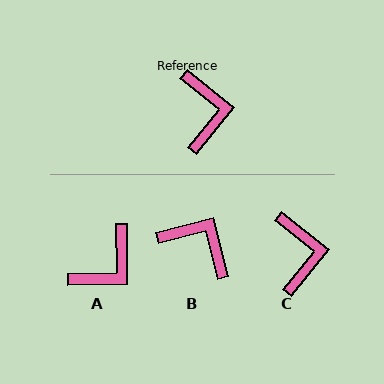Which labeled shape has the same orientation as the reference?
C.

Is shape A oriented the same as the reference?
No, it is off by about 51 degrees.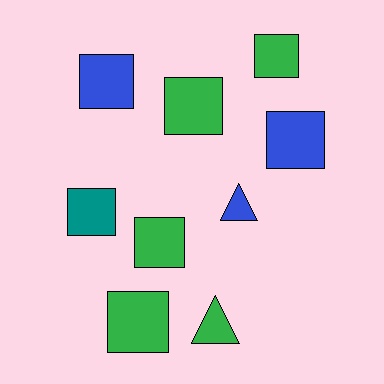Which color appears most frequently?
Green, with 5 objects.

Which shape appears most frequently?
Square, with 7 objects.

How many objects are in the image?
There are 9 objects.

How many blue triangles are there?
There is 1 blue triangle.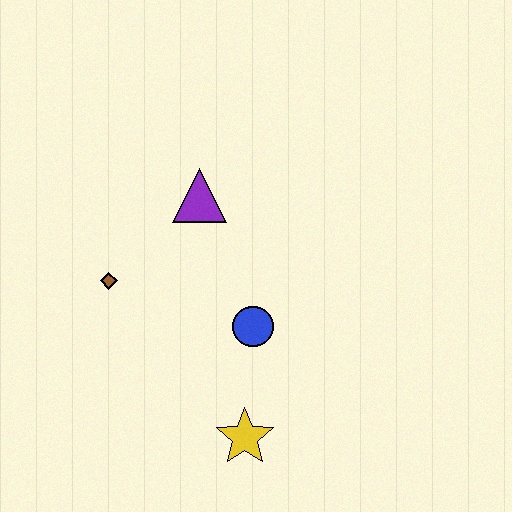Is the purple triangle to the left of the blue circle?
Yes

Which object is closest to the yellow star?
The blue circle is closest to the yellow star.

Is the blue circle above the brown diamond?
No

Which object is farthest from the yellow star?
The purple triangle is farthest from the yellow star.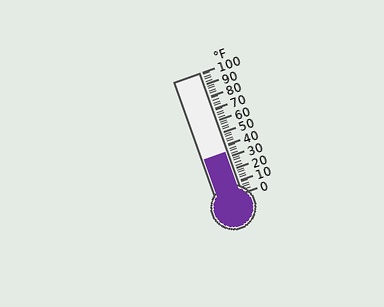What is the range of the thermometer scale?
The thermometer scale ranges from 0°F to 100°F.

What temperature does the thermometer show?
The thermometer shows approximately 34°F.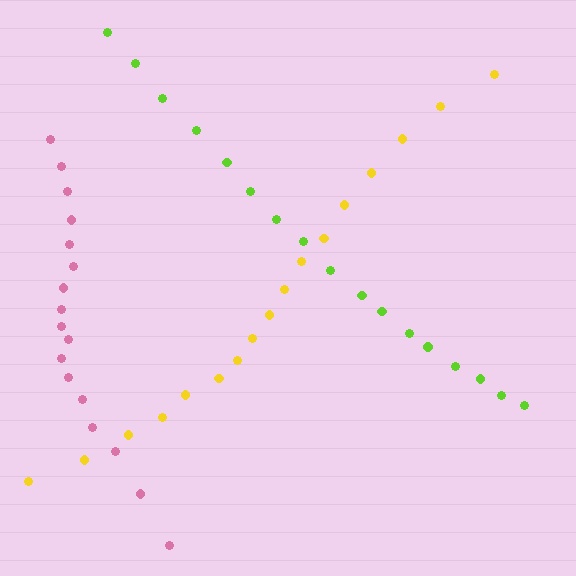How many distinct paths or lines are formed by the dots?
There are 3 distinct paths.